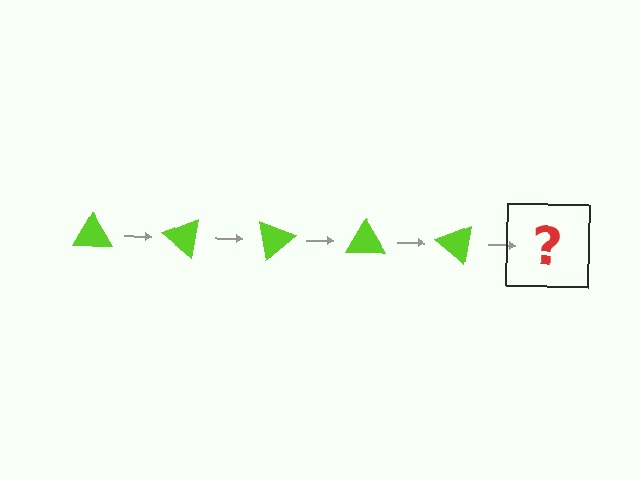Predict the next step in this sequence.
The next step is a lime triangle rotated 200 degrees.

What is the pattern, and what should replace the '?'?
The pattern is that the triangle rotates 40 degrees each step. The '?' should be a lime triangle rotated 200 degrees.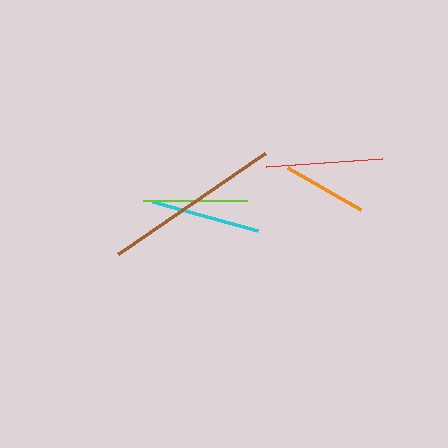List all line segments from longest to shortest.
From longest to shortest: brown, red, cyan, lime, orange.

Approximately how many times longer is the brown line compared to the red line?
The brown line is approximately 1.5 times the length of the red line.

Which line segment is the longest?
The brown line is the longest at approximately 178 pixels.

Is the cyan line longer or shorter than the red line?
The red line is longer than the cyan line.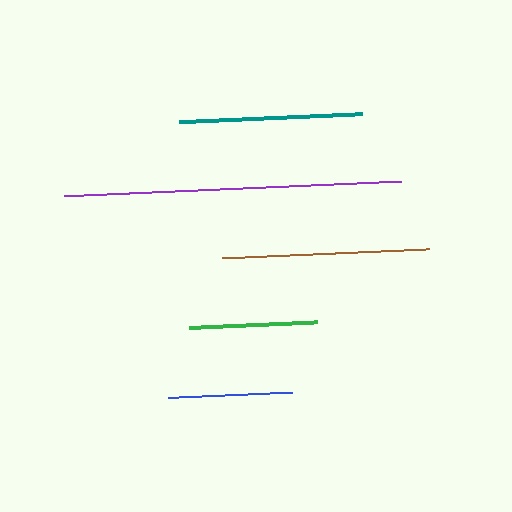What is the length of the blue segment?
The blue segment is approximately 124 pixels long.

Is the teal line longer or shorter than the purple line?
The purple line is longer than the teal line.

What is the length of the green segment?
The green segment is approximately 128 pixels long.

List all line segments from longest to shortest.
From longest to shortest: purple, brown, teal, green, blue.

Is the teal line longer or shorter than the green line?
The teal line is longer than the green line.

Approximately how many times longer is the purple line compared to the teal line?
The purple line is approximately 1.8 times the length of the teal line.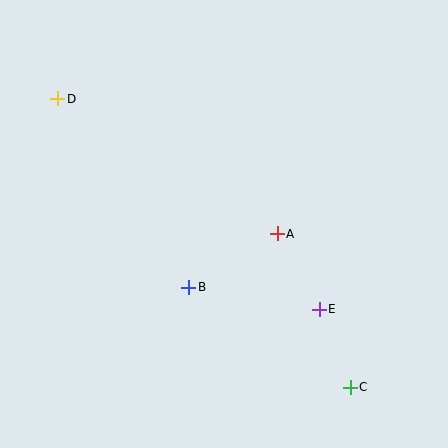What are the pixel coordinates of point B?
Point B is at (189, 287).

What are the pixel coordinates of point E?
Point E is at (319, 309).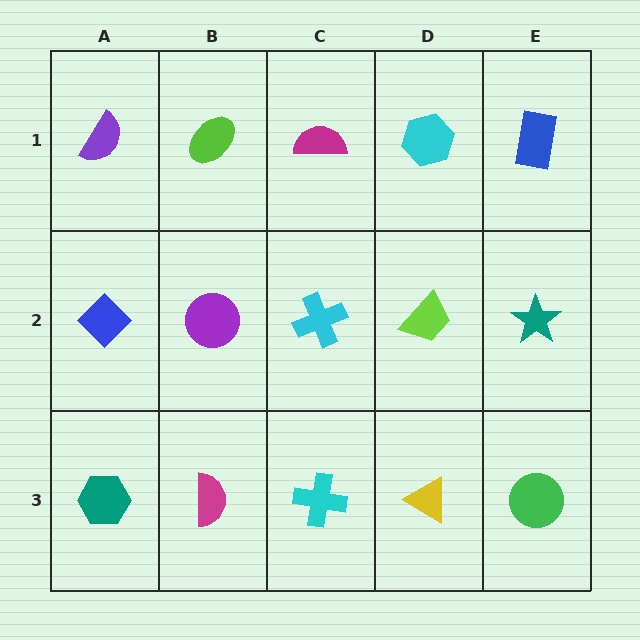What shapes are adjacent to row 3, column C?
A cyan cross (row 2, column C), a magenta semicircle (row 3, column B), a yellow triangle (row 3, column D).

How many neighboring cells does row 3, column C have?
3.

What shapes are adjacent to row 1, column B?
A purple circle (row 2, column B), a purple semicircle (row 1, column A), a magenta semicircle (row 1, column C).